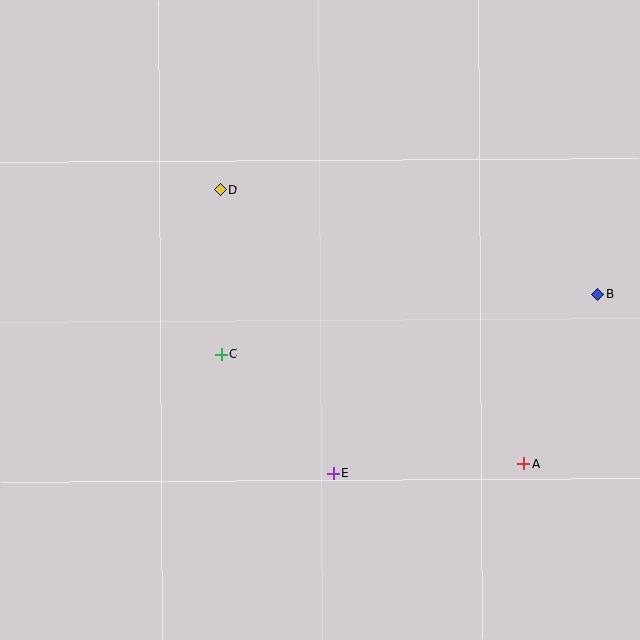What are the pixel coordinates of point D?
Point D is at (220, 189).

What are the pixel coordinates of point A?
Point A is at (524, 463).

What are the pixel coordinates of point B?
Point B is at (598, 295).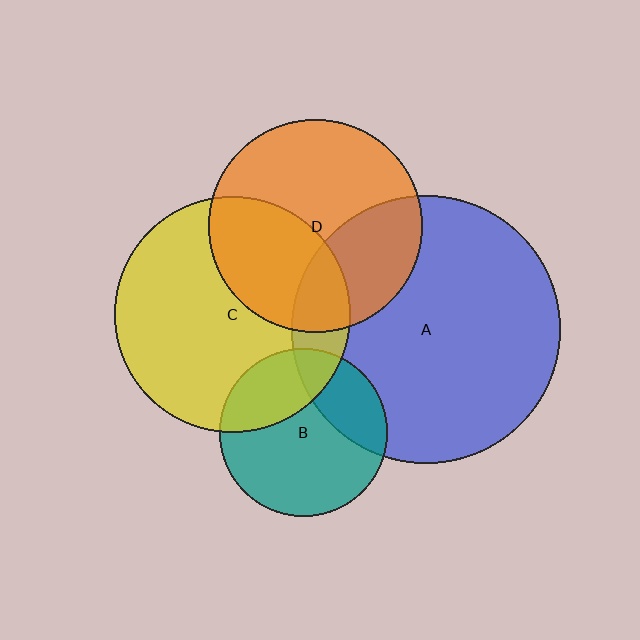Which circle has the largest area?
Circle A (blue).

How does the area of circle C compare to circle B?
Approximately 2.0 times.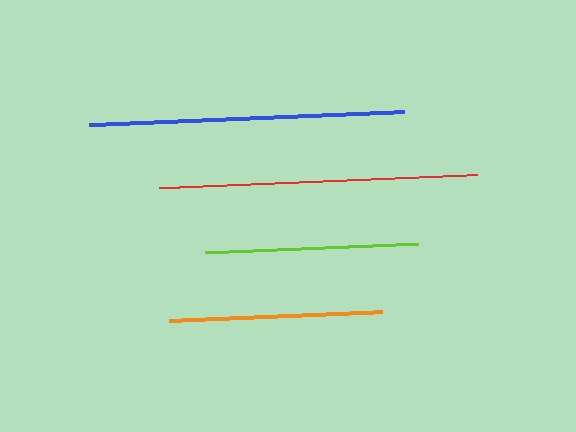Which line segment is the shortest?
The lime line is the shortest at approximately 213 pixels.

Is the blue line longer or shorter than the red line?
The red line is longer than the blue line.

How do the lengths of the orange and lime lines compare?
The orange and lime lines are approximately the same length.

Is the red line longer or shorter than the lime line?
The red line is longer than the lime line.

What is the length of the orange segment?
The orange segment is approximately 213 pixels long.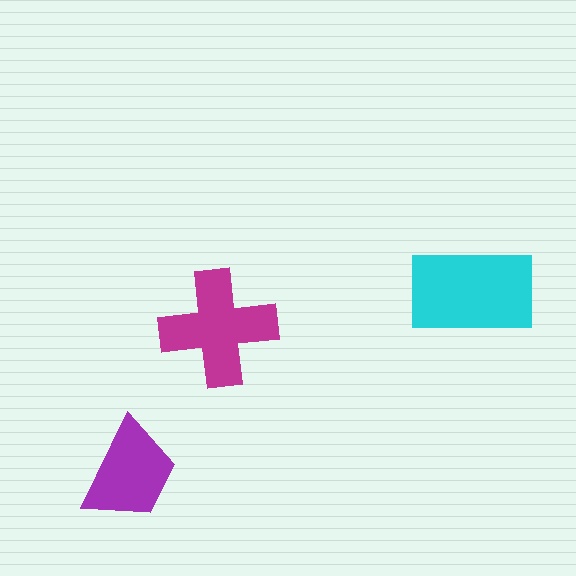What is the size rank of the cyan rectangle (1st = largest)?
1st.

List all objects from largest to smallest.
The cyan rectangle, the magenta cross, the purple trapezoid.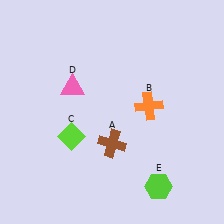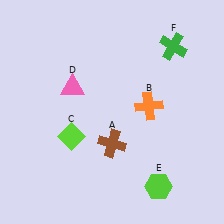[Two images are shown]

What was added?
A green cross (F) was added in Image 2.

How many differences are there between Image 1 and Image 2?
There is 1 difference between the two images.